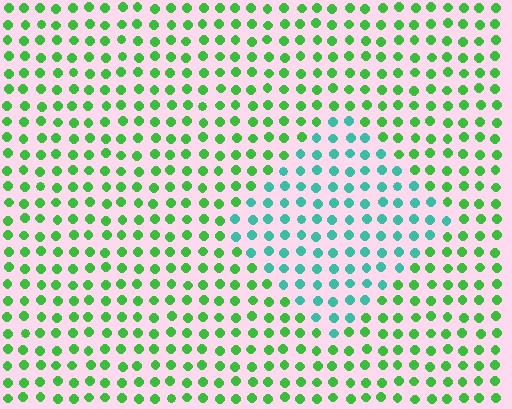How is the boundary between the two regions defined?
The boundary is defined purely by a slight shift in hue (about 48 degrees). Spacing, size, and orientation are identical on both sides.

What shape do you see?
I see a diamond.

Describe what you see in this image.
The image is filled with small green elements in a uniform arrangement. A diamond-shaped region is visible where the elements are tinted to a slightly different hue, forming a subtle color boundary.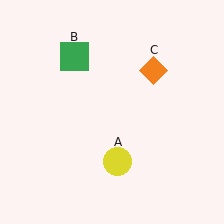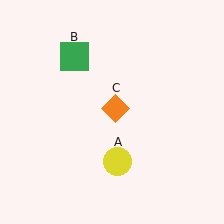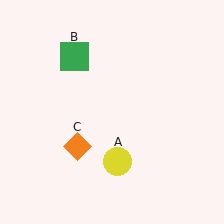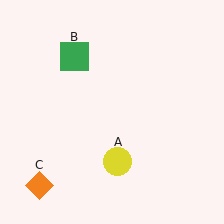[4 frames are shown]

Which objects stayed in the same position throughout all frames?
Yellow circle (object A) and green square (object B) remained stationary.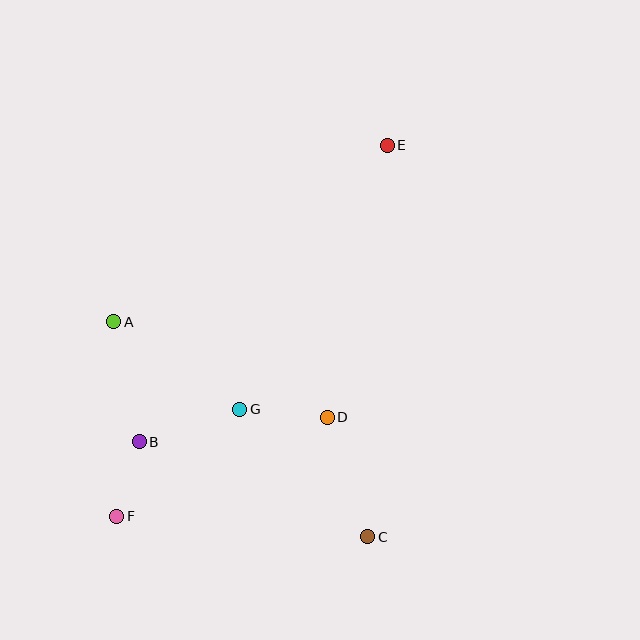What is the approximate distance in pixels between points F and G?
The distance between F and G is approximately 163 pixels.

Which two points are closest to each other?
Points B and F are closest to each other.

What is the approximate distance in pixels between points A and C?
The distance between A and C is approximately 333 pixels.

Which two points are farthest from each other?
Points E and F are farthest from each other.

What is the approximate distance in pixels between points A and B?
The distance between A and B is approximately 123 pixels.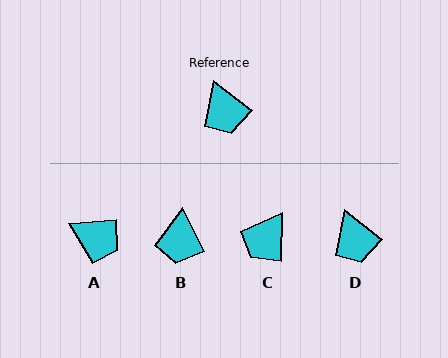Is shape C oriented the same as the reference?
No, it is off by about 54 degrees.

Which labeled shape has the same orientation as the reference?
D.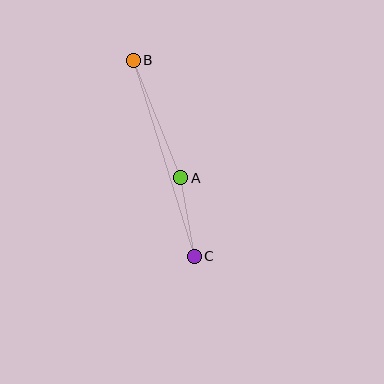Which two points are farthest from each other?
Points B and C are farthest from each other.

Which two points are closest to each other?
Points A and C are closest to each other.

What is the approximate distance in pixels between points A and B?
The distance between A and B is approximately 126 pixels.